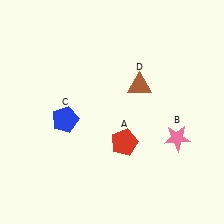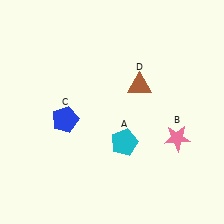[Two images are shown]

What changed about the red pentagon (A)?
In Image 1, A is red. In Image 2, it changed to cyan.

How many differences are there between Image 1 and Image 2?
There is 1 difference between the two images.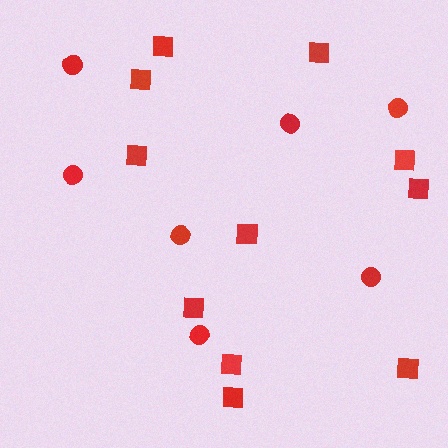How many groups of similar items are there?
There are 2 groups: one group of squares (11) and one group of circles (7).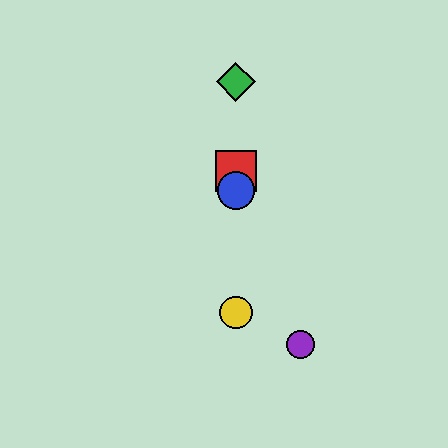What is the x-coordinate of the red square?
The red square is at x≈236.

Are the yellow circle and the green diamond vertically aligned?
Yes, both are at x≈236.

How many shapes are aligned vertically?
4 shapes (the red square, the blue circle, the green diamond, the yellow circle) are aligned vertically.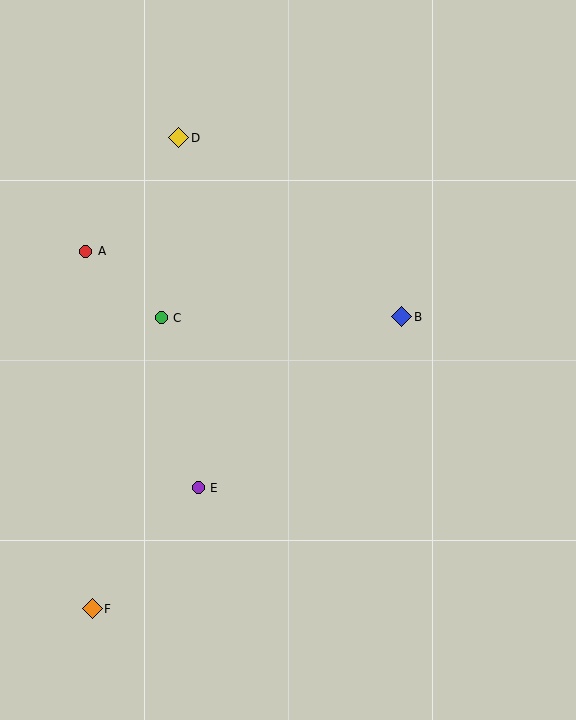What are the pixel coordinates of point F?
Point F is at (92, 609).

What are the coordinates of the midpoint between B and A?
The midpoint between B and A is at (244, 284).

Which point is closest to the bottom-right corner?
Point B is closest to the bottom-right corner.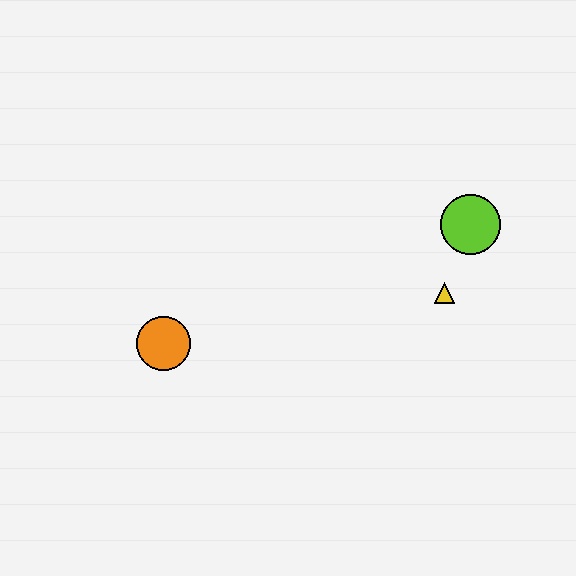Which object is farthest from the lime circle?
The orange circle is farthest from the lime circle.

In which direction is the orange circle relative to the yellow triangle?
The orange circle is to the left of the yellow triangle.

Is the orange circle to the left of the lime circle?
Yes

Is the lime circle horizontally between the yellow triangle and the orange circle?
No